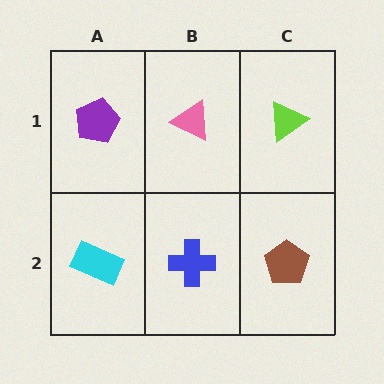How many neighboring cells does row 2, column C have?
2.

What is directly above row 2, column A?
A purple pentagon.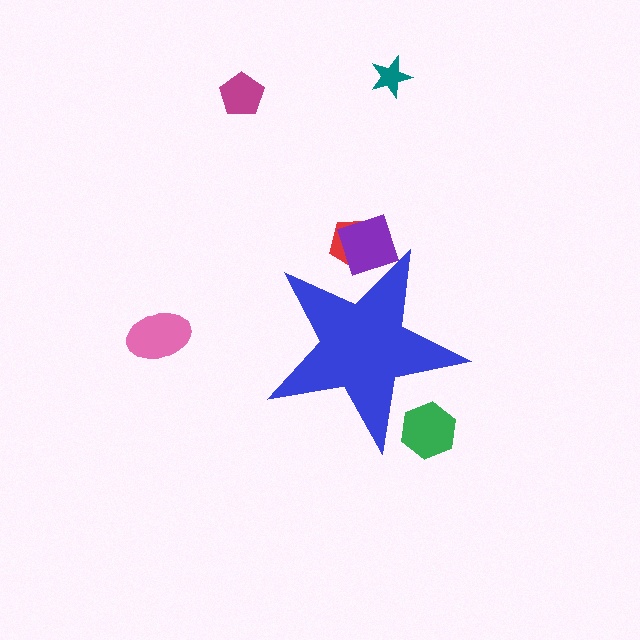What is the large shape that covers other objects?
A blue star.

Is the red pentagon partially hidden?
Yes, the red pentagon is partially hidden behind the blue star.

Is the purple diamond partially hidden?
Yes, the purple diamond is partially hidden behind the blue star.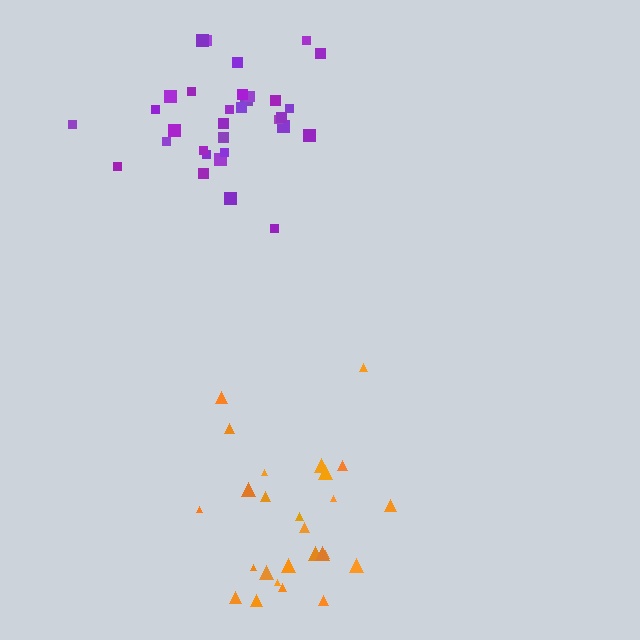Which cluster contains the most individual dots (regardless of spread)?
Purple (32).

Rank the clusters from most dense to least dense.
purple, orange.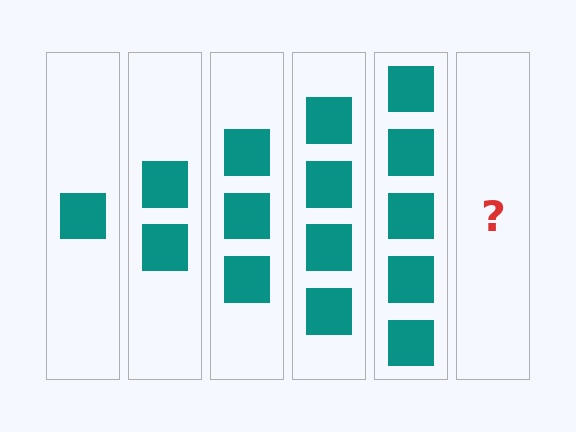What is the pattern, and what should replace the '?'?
The pattern is that each step adds one more square. The '?' should be 6 squares.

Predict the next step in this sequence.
The next step is 6 squares.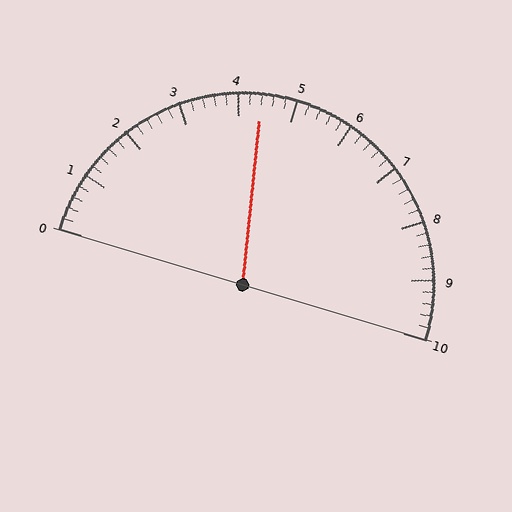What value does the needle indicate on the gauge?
The needle indicates approximately 4.4.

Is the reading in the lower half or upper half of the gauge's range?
The reading is in the lower half of the range (0 to 10).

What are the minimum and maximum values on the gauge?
The gauge ranges from 0 to 10.